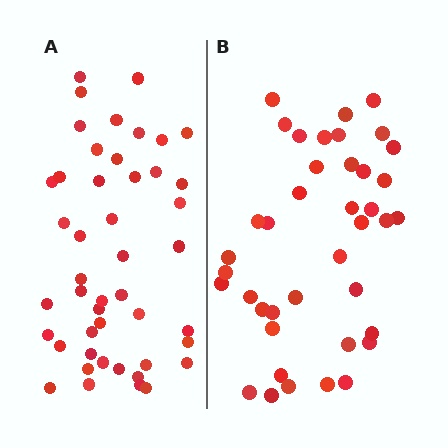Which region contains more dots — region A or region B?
Region A (the left region) has more dots.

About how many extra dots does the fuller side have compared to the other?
Region A has about 6 more dots than region B.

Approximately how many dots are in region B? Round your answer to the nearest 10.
About 40 dots.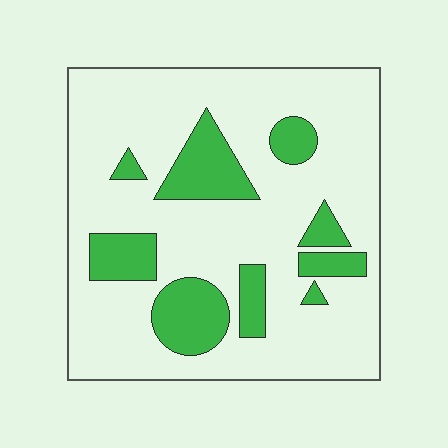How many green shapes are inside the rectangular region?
9.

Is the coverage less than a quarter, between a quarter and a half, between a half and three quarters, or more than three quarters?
Less than a quarter.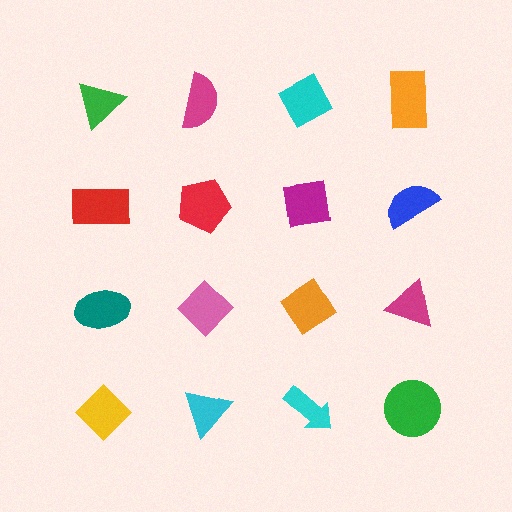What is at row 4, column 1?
A yellow diamond.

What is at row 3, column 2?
A pink diamond.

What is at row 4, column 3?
A cyan arrow.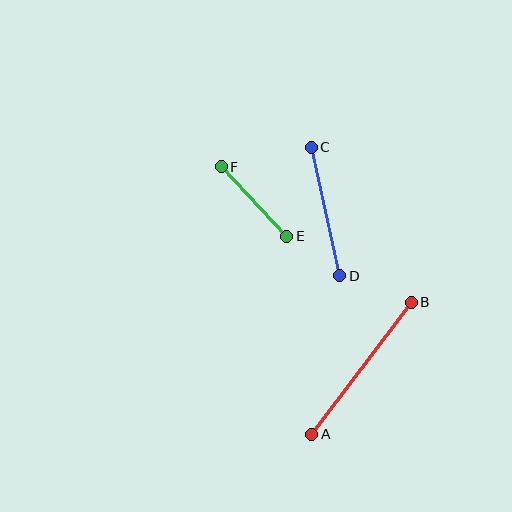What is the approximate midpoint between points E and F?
The midpoint is at approximately (254, 202) pixels.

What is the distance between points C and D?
The distance is approximately 132 pixels.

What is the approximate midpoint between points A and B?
The midpoint is at approximately (361, 368) pixels.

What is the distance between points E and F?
The distance is approximately 96 pixels.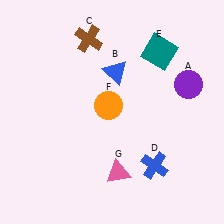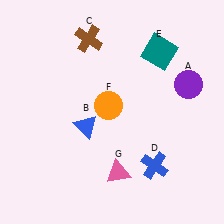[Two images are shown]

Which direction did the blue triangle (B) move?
The blue triangle (B) moved down.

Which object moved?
The blue triangle (B) moved down.